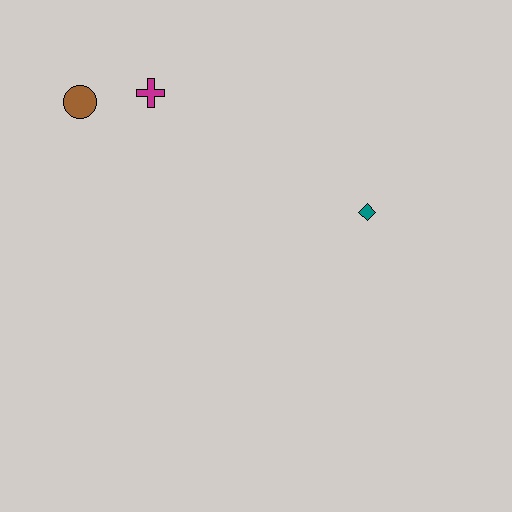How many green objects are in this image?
There are no green objects.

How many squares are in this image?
There are no squares.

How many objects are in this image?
There are 3 objects.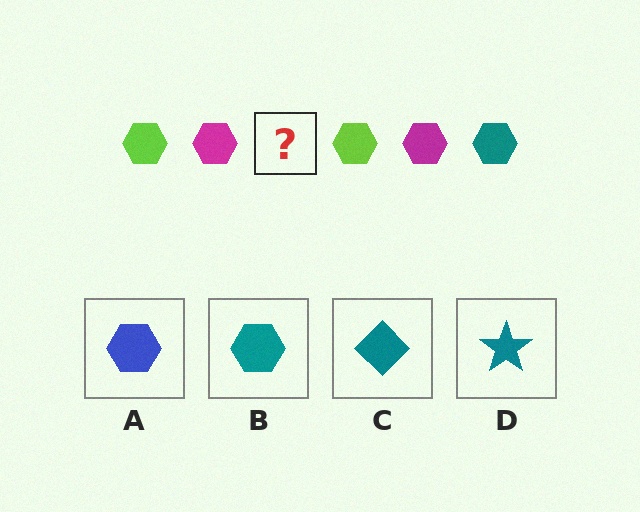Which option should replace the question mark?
Option B.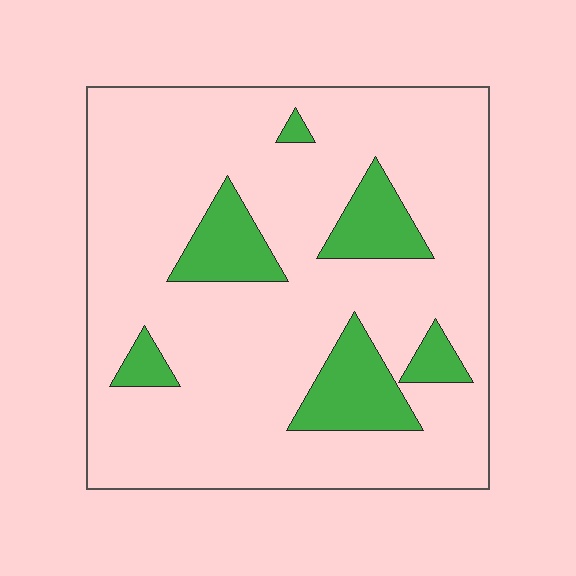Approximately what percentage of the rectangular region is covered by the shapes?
Approximately 15%.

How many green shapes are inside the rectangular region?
6.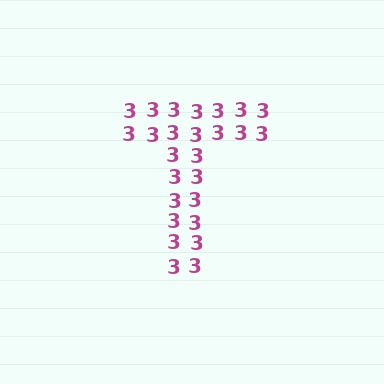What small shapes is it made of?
It is made of small digit 3's.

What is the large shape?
The large shape is the letter T.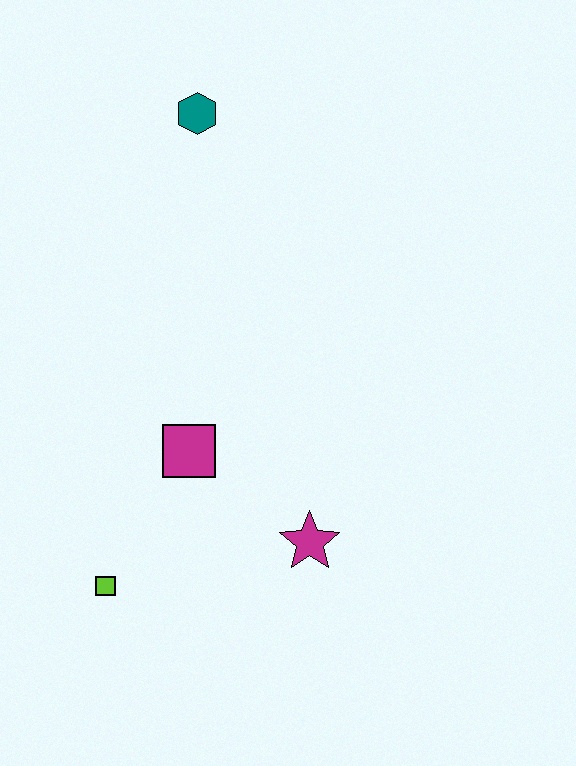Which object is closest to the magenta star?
The magenta square is closest to the magenta star.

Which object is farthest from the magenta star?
The teal hexagon is farthest from the magenta star.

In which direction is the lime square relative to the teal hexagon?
The lime square is below the teal hexagon.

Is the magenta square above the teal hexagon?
No